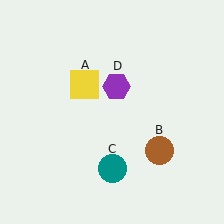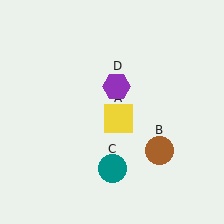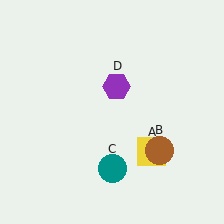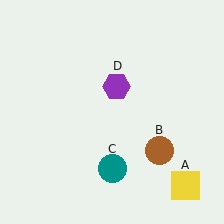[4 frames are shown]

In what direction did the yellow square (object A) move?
The yellow square (object A) moved down and to the right.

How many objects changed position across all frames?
1 object changed position: yellow square (object A).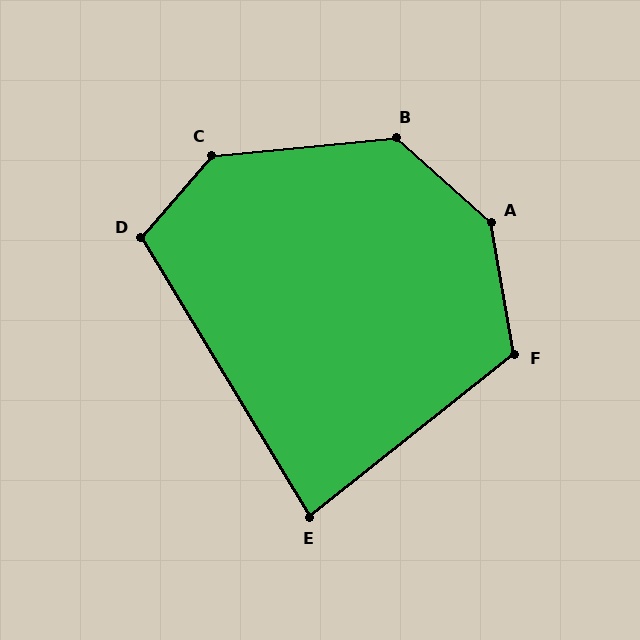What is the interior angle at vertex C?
Approximately 136 degrees (obtuse).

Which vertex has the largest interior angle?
A, at approximately 141 degrees.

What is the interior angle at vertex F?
Approximately 119 degrees (obtuse).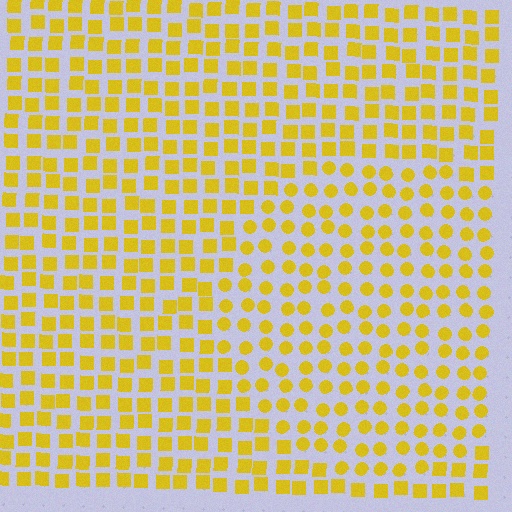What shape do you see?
I see a circle.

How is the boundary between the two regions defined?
The boundary is defined by a change in element shape: circles inside vs. squares outside. All elements share the same color and spacing.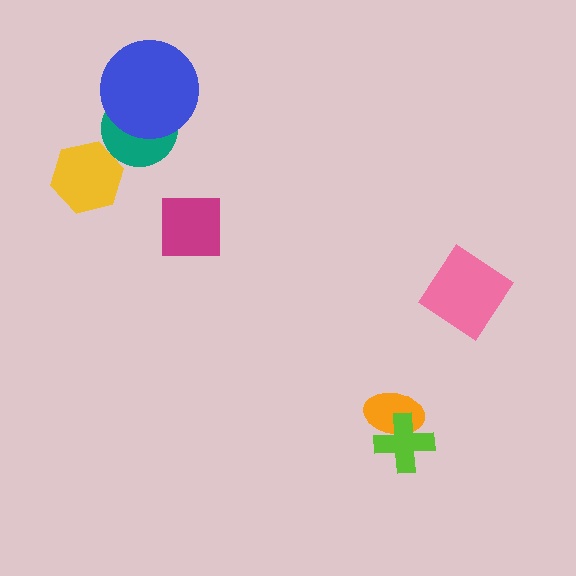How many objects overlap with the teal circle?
1 object overlaps with the teal circle.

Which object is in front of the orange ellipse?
The lime cross is in front of the orange ellipse.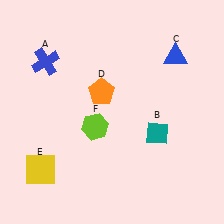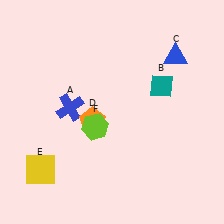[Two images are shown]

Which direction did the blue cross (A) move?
The blue cross (A) moved down.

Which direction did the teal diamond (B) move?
The teal diamond (B) moved up.